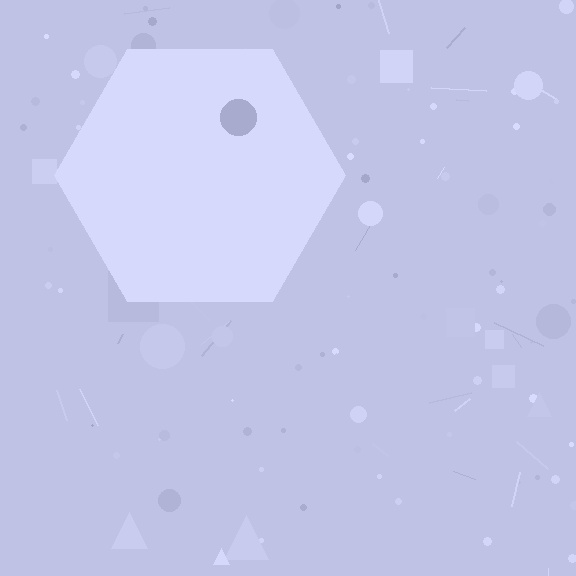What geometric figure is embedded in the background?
A hexagon is embedded in the background.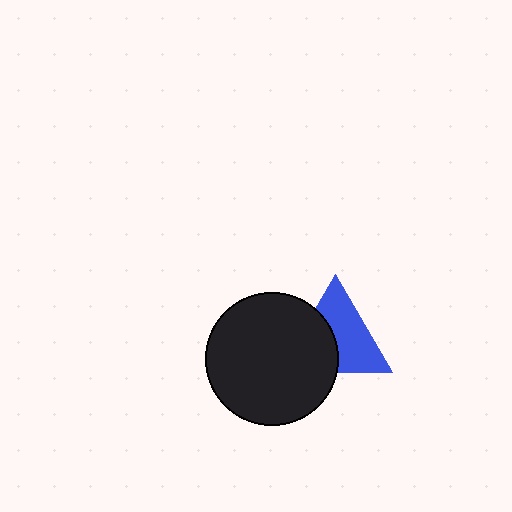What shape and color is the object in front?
The object in front is a black circle.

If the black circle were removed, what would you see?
You would see the complete blue triangle.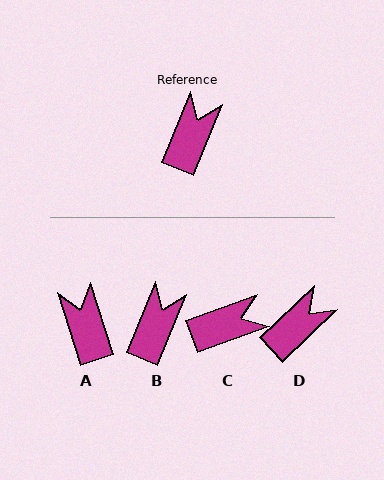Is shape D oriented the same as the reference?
No, it is off by about 24 degrees.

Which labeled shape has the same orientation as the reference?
B.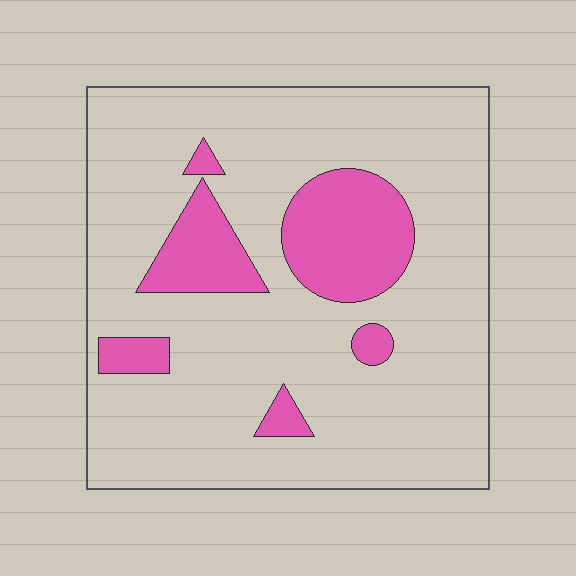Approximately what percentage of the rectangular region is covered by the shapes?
Approximately 20%.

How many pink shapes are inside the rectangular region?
6.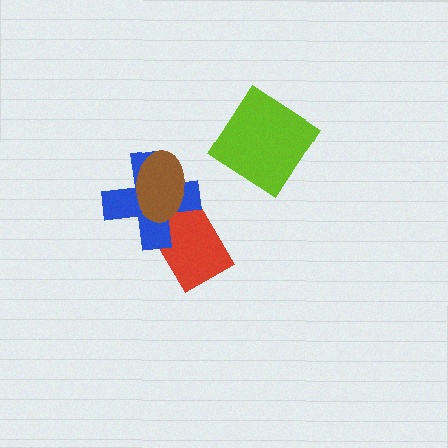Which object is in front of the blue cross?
The brown ellipse is in front of the blue cross.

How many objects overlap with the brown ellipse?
2 objects overlap with the brown ellipse.